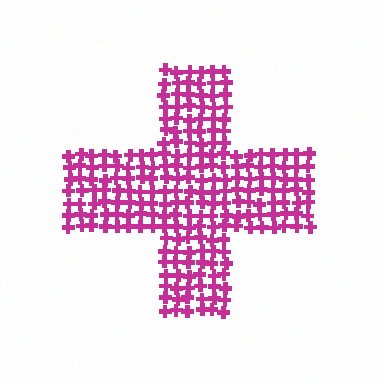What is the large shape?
The large shape is a cross.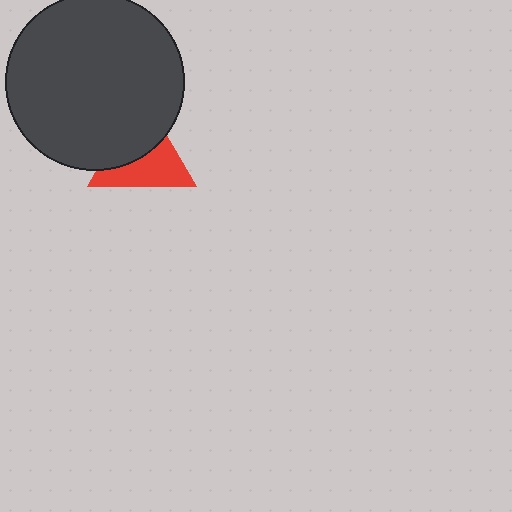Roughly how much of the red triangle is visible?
About half of it is visible (roughly 53%).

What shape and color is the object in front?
The object in front is a dark gray circle.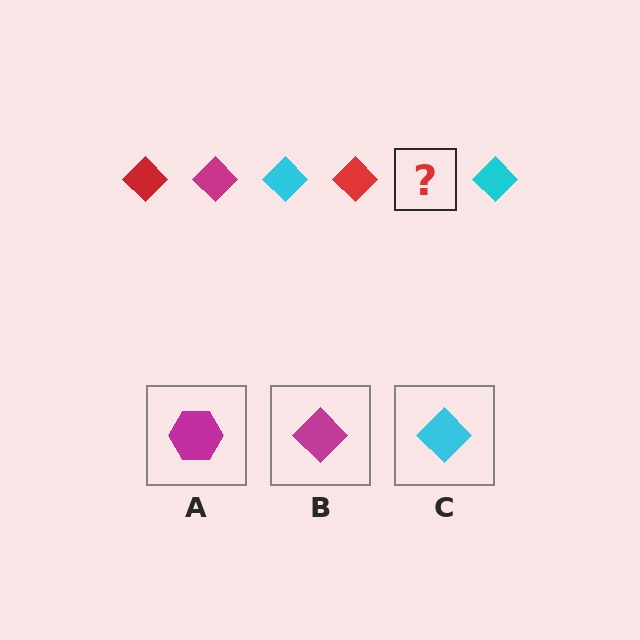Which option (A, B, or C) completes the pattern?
B.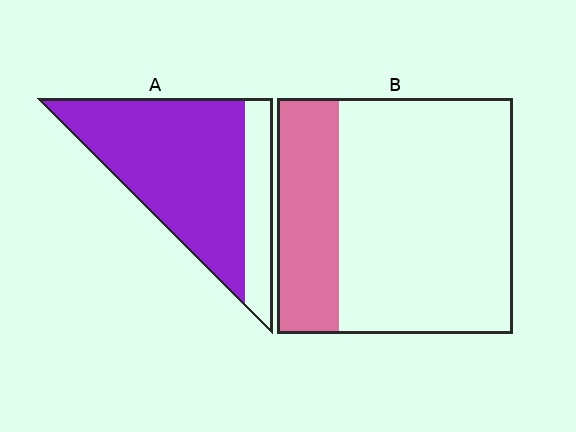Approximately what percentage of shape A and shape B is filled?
A is approximately 80% and B is approximately 25%.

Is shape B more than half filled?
No.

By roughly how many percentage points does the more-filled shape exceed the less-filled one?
By roughly 50 percentage points (A over B).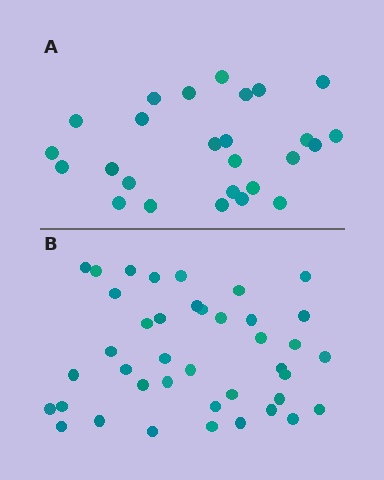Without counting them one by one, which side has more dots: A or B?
Region B (the bottom region) has more dots.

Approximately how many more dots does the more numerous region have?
Region B has approximately 15 more dots than region A.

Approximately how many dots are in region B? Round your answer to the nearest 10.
About 40 dots.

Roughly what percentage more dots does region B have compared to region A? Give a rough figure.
About 55% more.